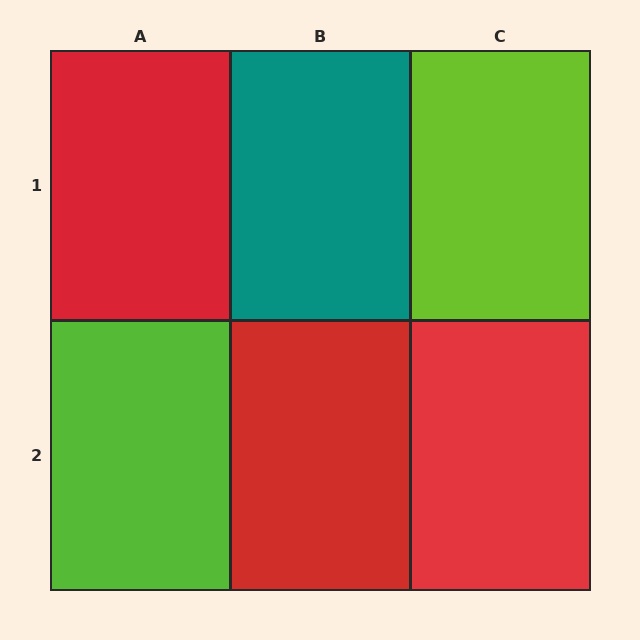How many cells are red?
3 cells are red.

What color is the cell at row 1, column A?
Red.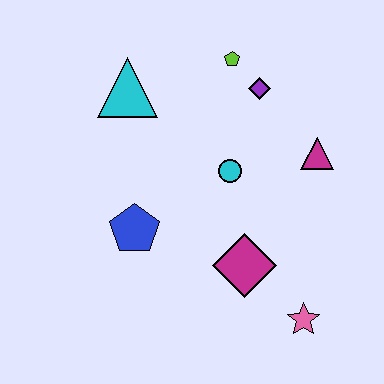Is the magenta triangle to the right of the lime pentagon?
Yes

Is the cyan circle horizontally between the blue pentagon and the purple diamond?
Yes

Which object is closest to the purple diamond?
The lime pentagon is closest to the purple diamond.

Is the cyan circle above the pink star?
Yes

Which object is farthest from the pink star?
The cyan triangle is farthest from the pink star.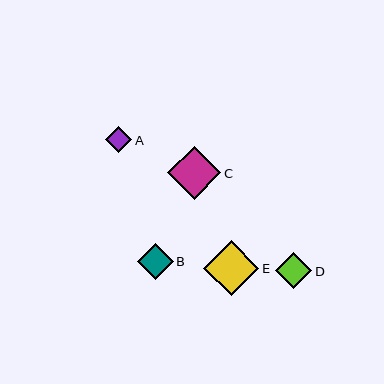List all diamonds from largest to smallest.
From largest to smallest: E, C, D, B, A.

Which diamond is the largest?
Diamond E is the largest with a size of approximately 55 pixels.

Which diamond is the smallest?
Diamond A is the smallest with a size of approximately 26 pixels.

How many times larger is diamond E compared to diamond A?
Diamond E is approximately 2.1 times the size of diamond A.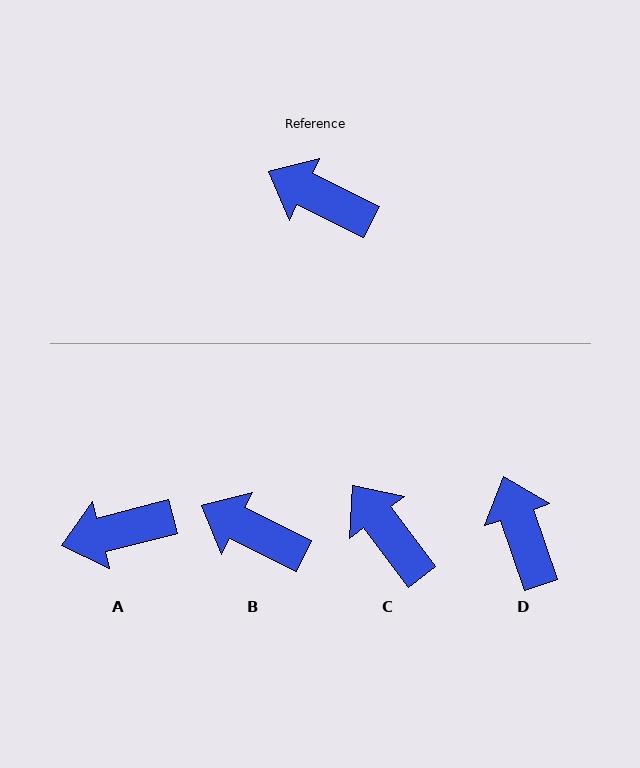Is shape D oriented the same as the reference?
No, it is off by about 45 degrees.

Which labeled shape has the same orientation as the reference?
B.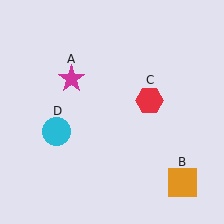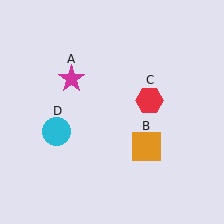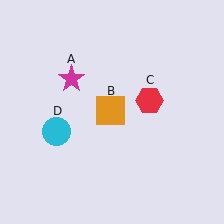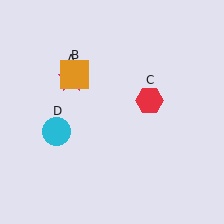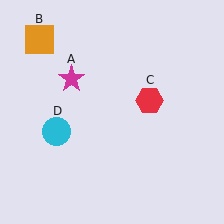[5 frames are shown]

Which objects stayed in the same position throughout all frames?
Magenta star (object A) and red hexagon (object C) and cyan circle (object D) remained stationary.